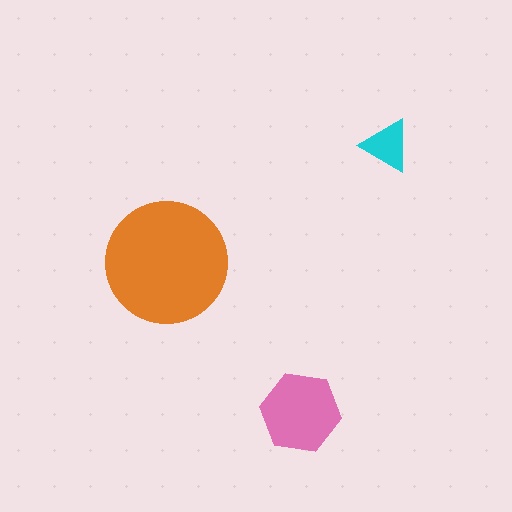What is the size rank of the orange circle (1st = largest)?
1st.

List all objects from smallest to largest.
The cyan triangle, the pink hexagon, the orange circle.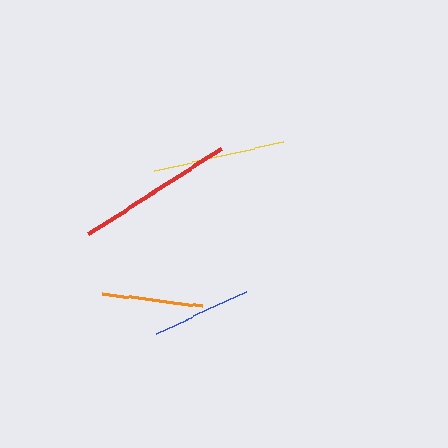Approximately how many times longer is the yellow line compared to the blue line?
The yellow line is approximately 1.3 times the length of the blue line.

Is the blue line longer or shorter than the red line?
The red line is longer than the blue line.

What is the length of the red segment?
The red segment is approximately 158 pixels long.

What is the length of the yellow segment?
The yellow segment is approximately 132 pixels long.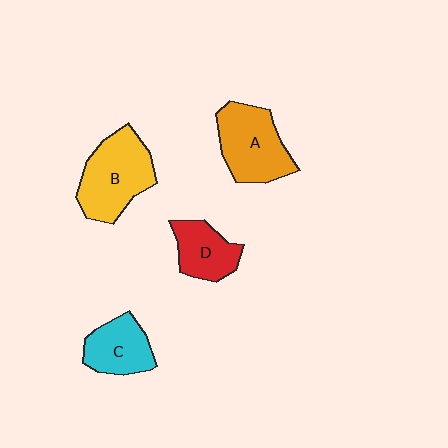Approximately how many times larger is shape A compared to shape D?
Approximately 1.5 times.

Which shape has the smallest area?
Shape D (red).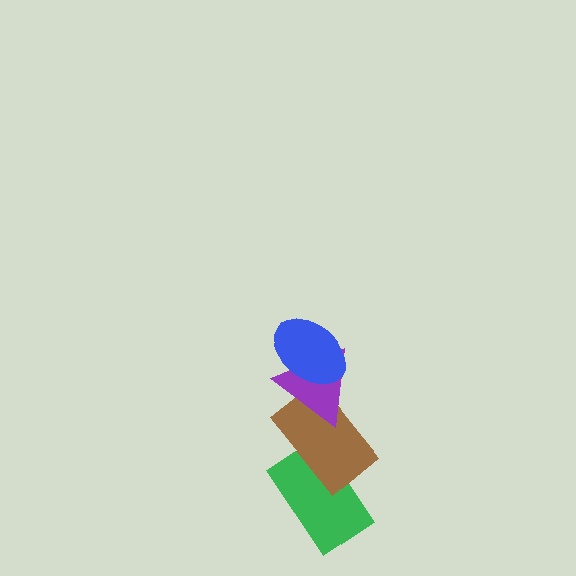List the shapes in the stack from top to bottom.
From top to bottom: the blue ellipse, the purple triangle, the brown rectangle, the green rectangle.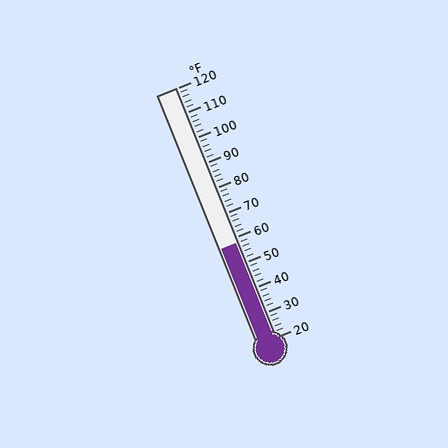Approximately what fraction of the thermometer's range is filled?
The thermometer is filled to approximately 40% of its range.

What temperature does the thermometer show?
The thermometer shows approximately 58°F.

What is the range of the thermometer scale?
The thermometer scale ranges from 20°F to 120°F.